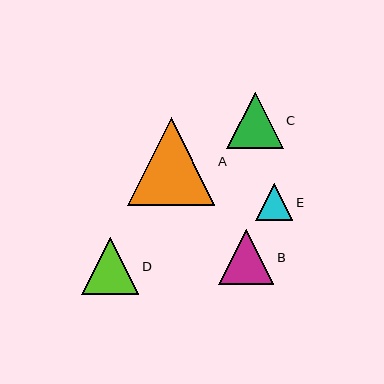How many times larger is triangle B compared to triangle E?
Triangle B is approximately 1.5 times the size of triangle E.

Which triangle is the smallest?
Triangle E is the smallest with a size of approximately 37 pixels.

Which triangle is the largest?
Triangle A is the largest with a size of approximately 88 pixels.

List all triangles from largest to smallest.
From largest to smallest: A, D, C, B, E.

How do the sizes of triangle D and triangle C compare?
Triangle D and triangle C are approximately the same size.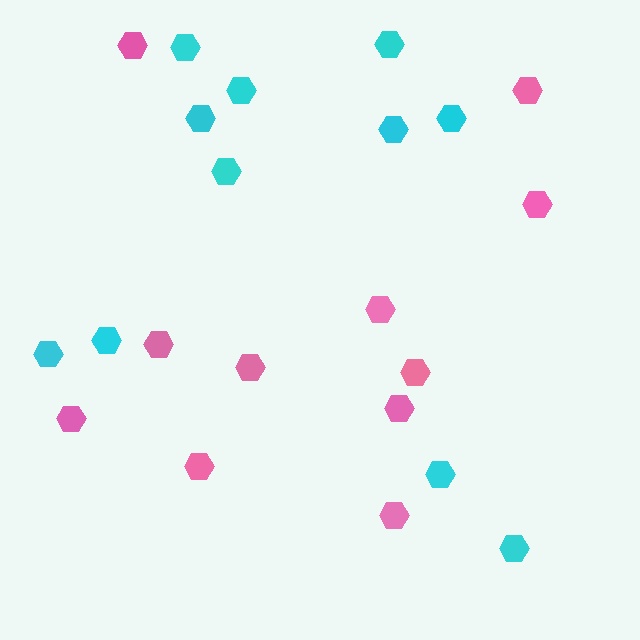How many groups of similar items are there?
There are 2 groups: one group of pink hexagons (11) and one group of cyan hexagons (11).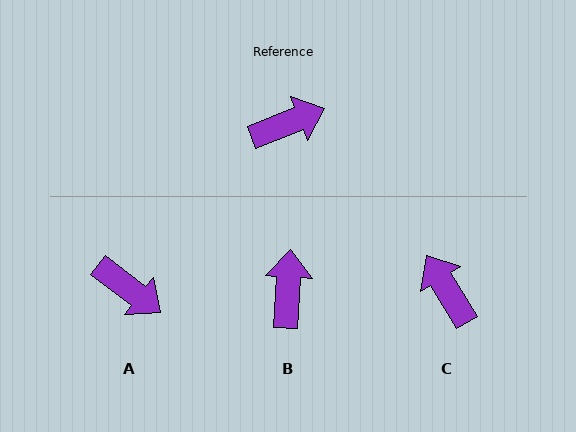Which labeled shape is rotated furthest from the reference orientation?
C, about 100 degrees away.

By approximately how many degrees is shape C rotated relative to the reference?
Approximately 100 degrees counter-clockwise.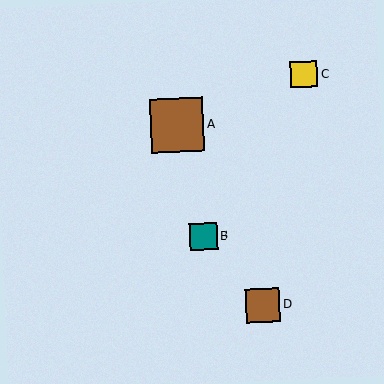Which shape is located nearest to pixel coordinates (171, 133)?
The brown square (labeled A) at (177, 125) is nearest to that location.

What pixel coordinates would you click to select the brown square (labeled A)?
Click at (177, 125) to select the brown square A.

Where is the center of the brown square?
The center of the brown square is at (177, 125).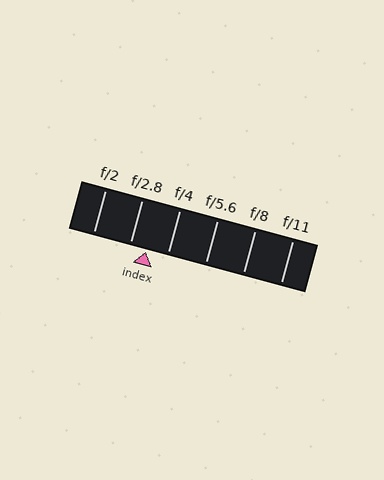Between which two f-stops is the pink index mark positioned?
The index mark is between f/2.8 and f/4.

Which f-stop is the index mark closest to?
The index mark is closest to f/2.8.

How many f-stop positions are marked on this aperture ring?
There are 6 f-stop positions marked.